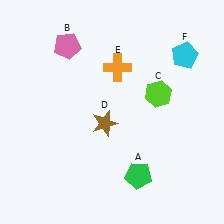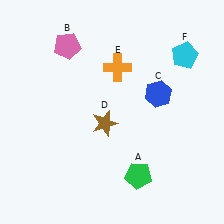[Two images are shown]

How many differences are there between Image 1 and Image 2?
There is 1 difference between the two images.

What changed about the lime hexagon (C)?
In Image 1, C is lime. In Image 2, it changed to blue.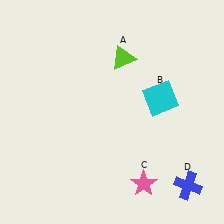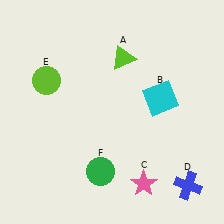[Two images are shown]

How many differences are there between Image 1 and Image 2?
There are 2 differences between the two images.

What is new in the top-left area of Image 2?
A lime circle (E) was added in the top-left area of Image 2.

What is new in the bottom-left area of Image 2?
A green circle (F) was added in the bottom-left area of Image 2.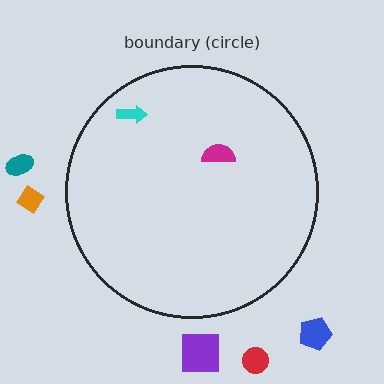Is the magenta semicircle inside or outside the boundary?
Inside.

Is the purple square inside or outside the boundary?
Outside.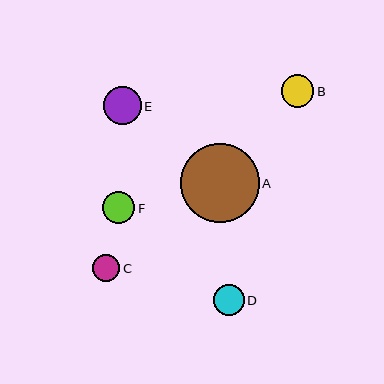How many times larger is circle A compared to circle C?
Circle A is approximately 2.8 times the size of circle C.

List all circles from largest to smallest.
From largest to smallest: A, E, B, F, D, C.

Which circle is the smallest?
Circle C is the smallest with a size of approximately 28 pixels.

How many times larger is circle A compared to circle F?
Circle A is approximately 2.5 times the size of circle F.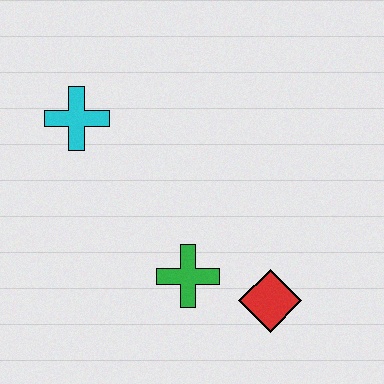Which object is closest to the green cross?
The red diamond is closest to the green cross.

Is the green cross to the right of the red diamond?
No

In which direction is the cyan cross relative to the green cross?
The cyan cross is above the green cross.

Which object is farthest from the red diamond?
The cyan cross is farthest from the red diamond.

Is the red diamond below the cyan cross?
Yes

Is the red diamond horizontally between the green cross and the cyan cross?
No